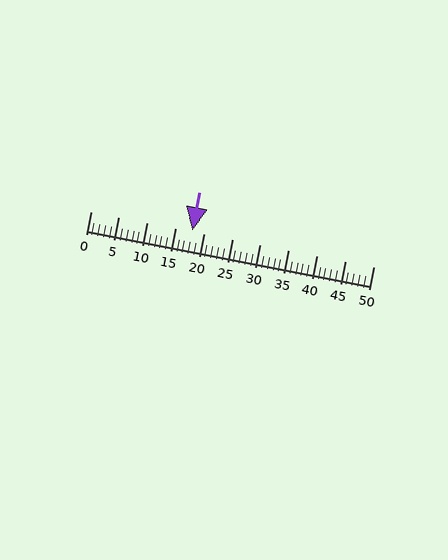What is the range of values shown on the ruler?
The ruler shows values from 0 to 50.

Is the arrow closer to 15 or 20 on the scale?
The arrow is closer to 20.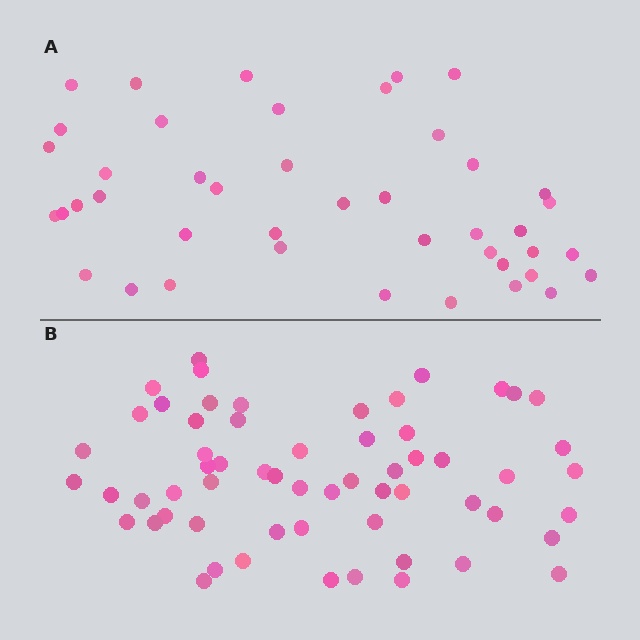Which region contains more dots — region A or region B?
Region B (the bottom region) has more dots.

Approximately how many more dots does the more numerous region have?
Region B has approximately 15 more dots than region A.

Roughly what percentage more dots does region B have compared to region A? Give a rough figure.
About 40% more.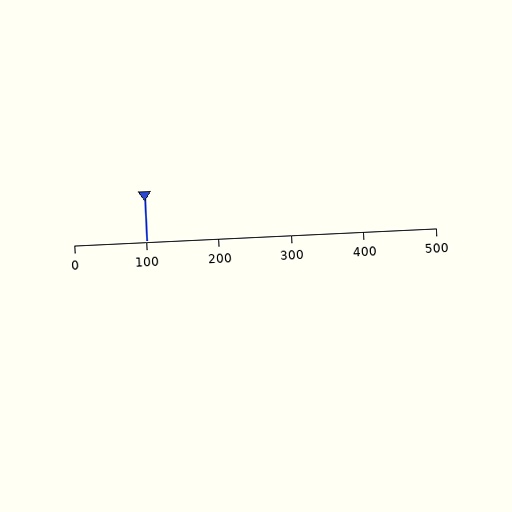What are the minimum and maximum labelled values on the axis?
The axis runs from 0 to 500.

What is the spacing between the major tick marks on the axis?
The major ticks are spaced 100 apart.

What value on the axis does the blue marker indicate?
The marker indicates approximately 100.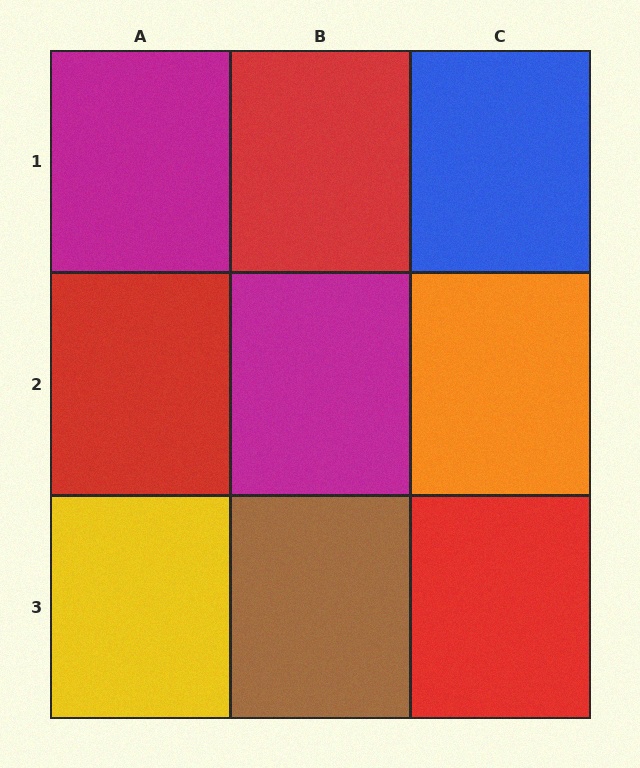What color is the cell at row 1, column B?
Red.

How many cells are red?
3 cells are red.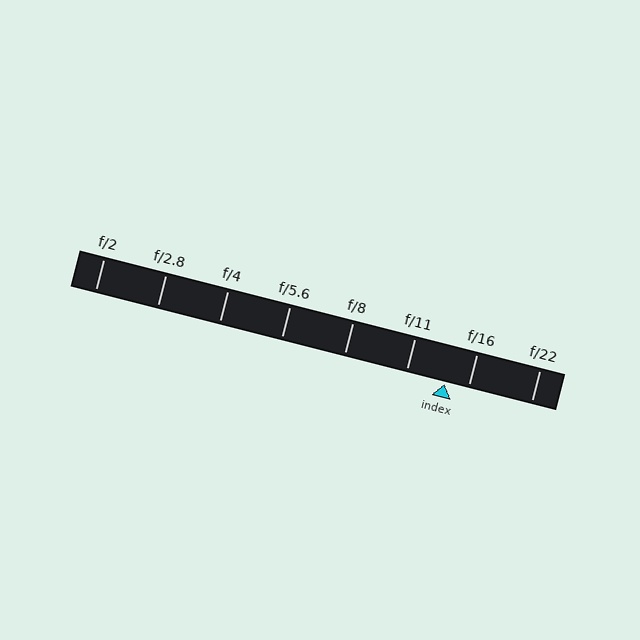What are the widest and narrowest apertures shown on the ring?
The widest aperture shown is f/2 and the narrowest is f/22.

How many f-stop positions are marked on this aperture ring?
There are 8 f-stop positions marked.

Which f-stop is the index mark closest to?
The index mark is closest to f/16.